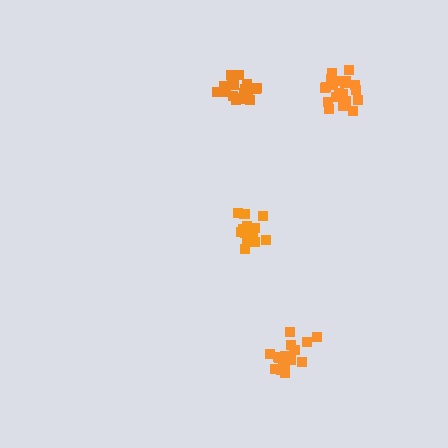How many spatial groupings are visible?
There are 4 spatial groupings.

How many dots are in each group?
Group 1: 21 dots, Group 2: 18 dots, Group 3: 17 dots, Group 4: 19 dots (75 total).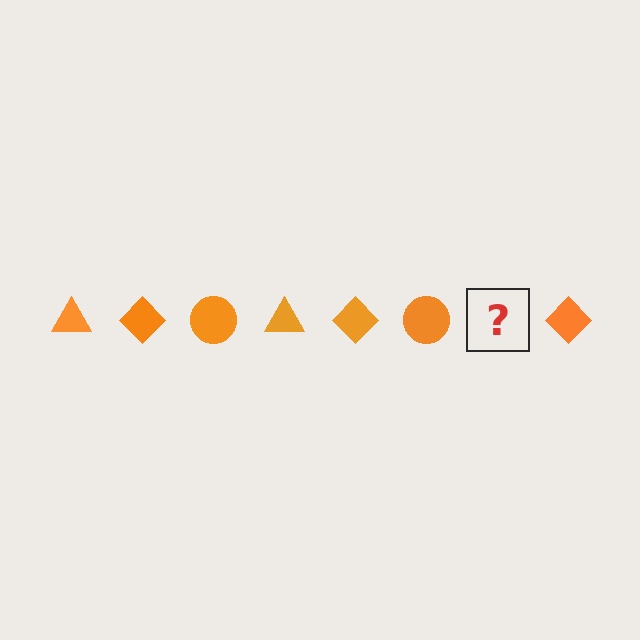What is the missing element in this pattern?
The missing element is an orange triangle.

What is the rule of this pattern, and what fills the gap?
The rule is that the pattern cycles through triangle, diamond, circle shapes in orange. The gap should be filled with an orange triangle.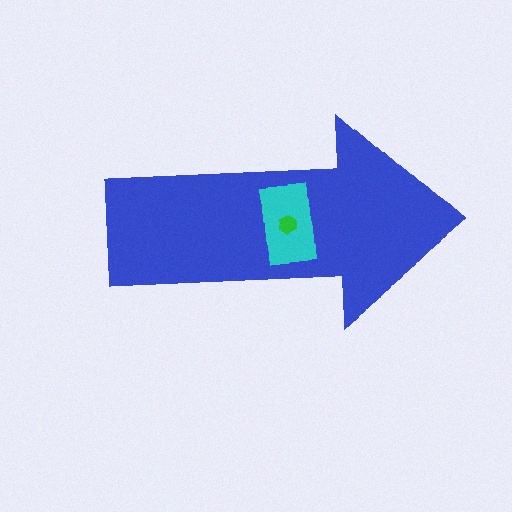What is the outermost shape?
The blue arrow.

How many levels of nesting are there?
3.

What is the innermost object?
The green hexagon.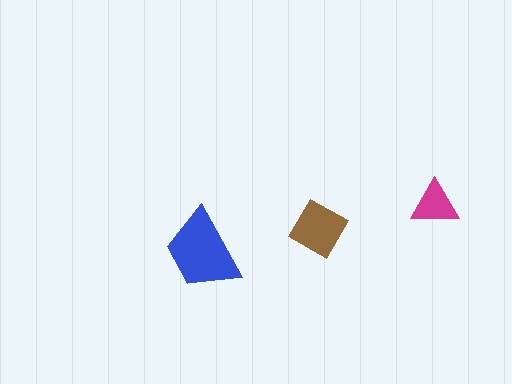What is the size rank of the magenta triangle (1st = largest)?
3rd.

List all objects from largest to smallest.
The blue trapezoid, the brown diamond, the magenta triangle.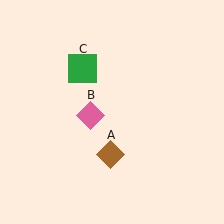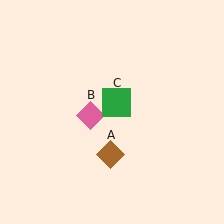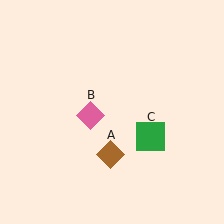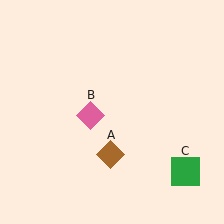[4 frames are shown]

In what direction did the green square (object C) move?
The green square (object C) moved down and to the right.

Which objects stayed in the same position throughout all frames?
Brown diamond (object A) and pink diamond (object B) remained stationary.